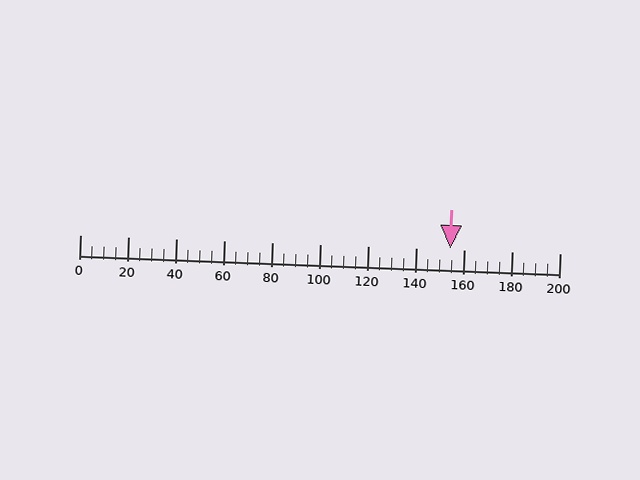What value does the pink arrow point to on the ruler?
The pink arrow points to approximately 154.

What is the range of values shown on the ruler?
The ruler shows values from 0 to 200.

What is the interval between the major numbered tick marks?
The major tick marks are spaced 20 units apart.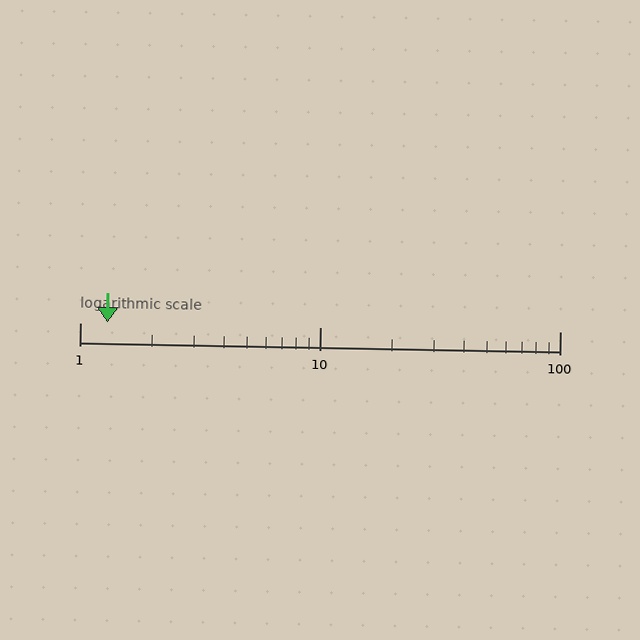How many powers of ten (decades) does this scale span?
The scale spans 2 decades, from 1 to 100.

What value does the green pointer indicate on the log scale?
The pointer indicates approximately 1.3.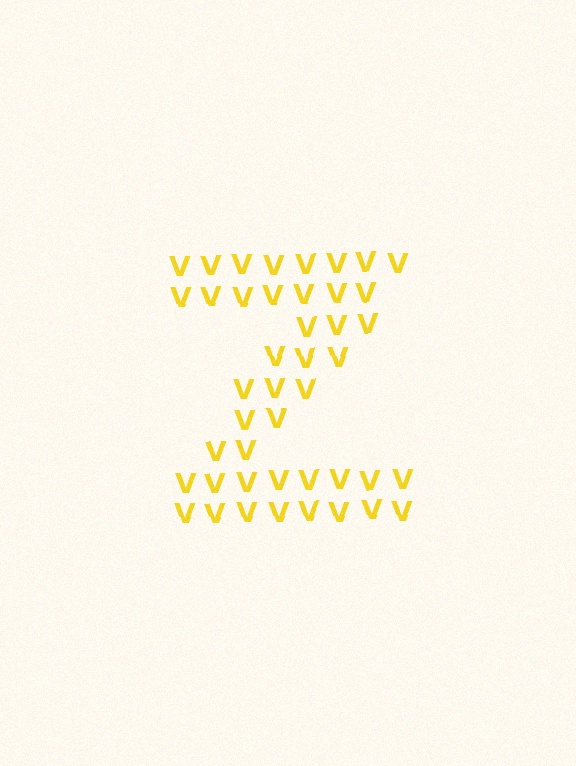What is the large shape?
The large shape is the letter Z.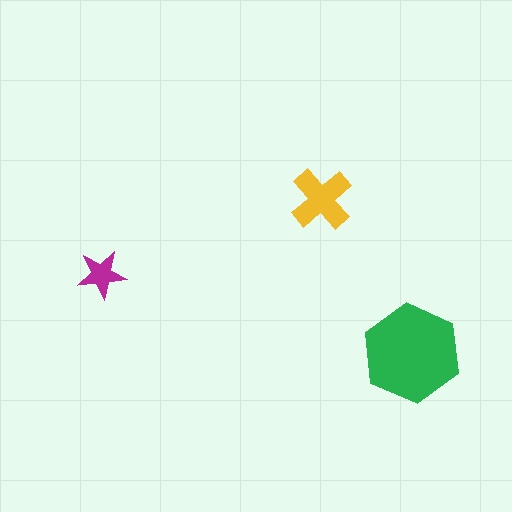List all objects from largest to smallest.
The green hexagon, the yellow cross, the magenta star.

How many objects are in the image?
There are 3 objects in the image.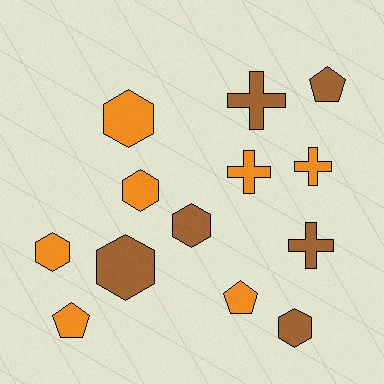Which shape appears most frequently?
Hexagon, with 6 objects.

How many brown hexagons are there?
There are 3 brown hexagons.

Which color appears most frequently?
Orange, with 7 objects.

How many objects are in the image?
There are 13 objects.